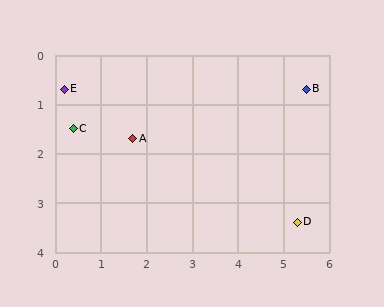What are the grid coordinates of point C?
Point C is at approximately (0.4, 1.5).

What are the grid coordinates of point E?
Point E is at approximately (0.2, 0.7).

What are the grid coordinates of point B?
Point B is at approximately (5.5, 0.7).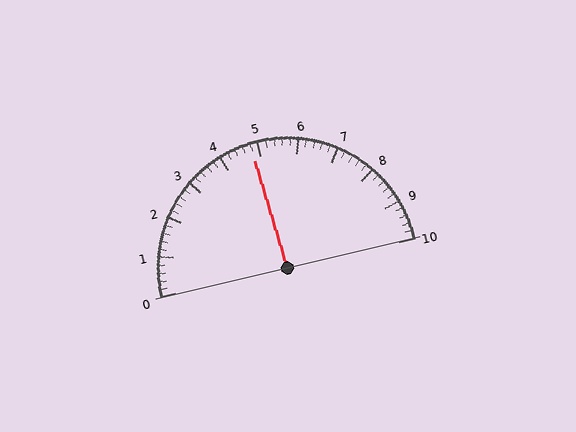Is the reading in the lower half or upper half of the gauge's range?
The reading is in the lower half of the range (0 to 10).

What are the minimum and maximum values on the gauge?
The gauge ranges from 0 to 10.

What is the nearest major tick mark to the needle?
The nearest major tick mark is 5.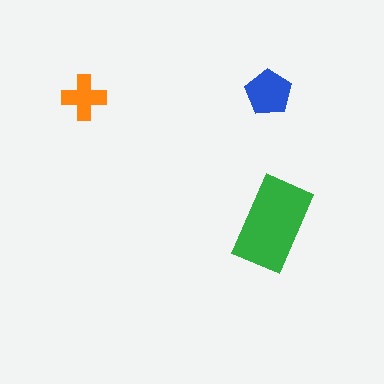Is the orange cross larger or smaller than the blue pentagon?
Smaller.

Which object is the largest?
The green rectangle.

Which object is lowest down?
The green rectangle is bottommost.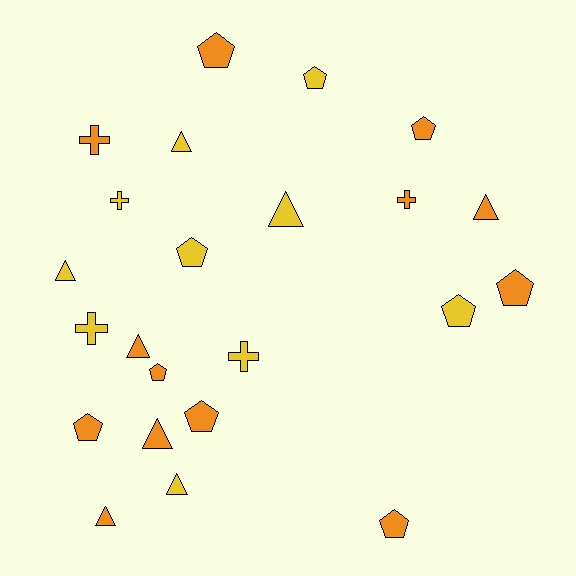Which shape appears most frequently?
Pentagon, with 10 objects.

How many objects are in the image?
There are 23 objects.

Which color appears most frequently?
Orange, with 13 objects.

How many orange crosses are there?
There are 2 orange crosses.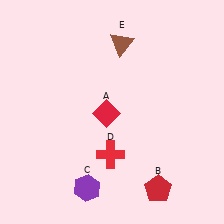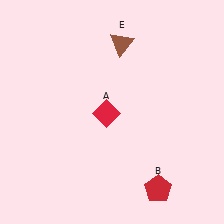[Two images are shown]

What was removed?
The purple hexagon (C), the red cross (D) were removed in Image 2.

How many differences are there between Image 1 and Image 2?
There are 2 differences between the two images.